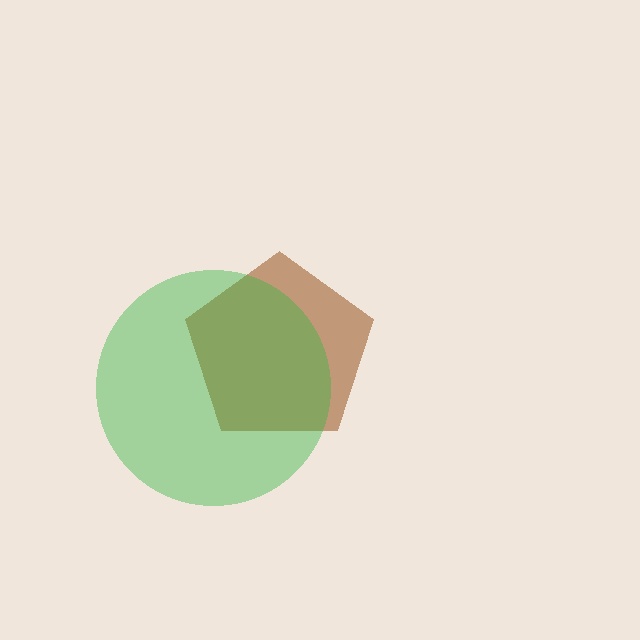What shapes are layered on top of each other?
The layered shapes are: a brown pentagon, a green circle.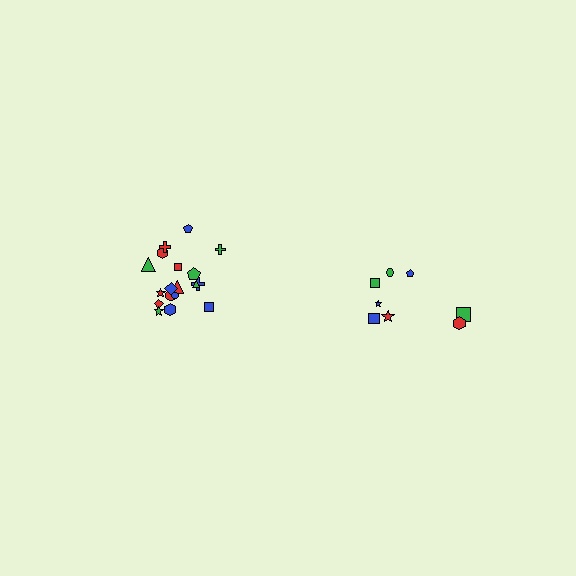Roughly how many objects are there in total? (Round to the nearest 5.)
Roughly 25 objects in total.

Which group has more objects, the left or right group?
The left group.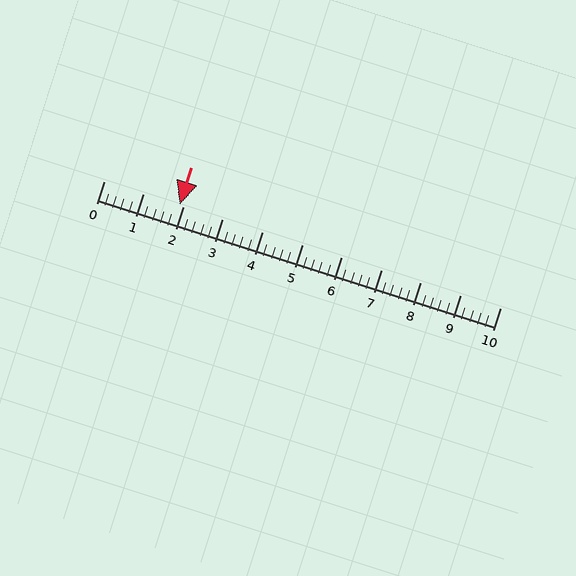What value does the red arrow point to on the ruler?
The red arrow points to approximately 1.9.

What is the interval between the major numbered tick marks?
The major tick marks are spaced 1 units apart.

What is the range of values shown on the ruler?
The ruler shows values from 0 to 10.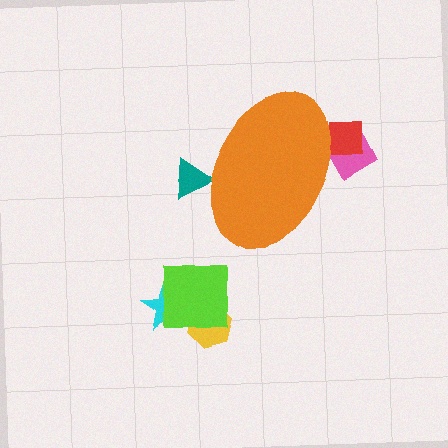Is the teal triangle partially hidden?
Yes, the teal triangle is partially hidden behind the orange ellipse.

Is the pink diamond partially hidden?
Yes, the pink diamond is partially hidden behind the orange ellipse.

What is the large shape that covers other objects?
An orange ellipse.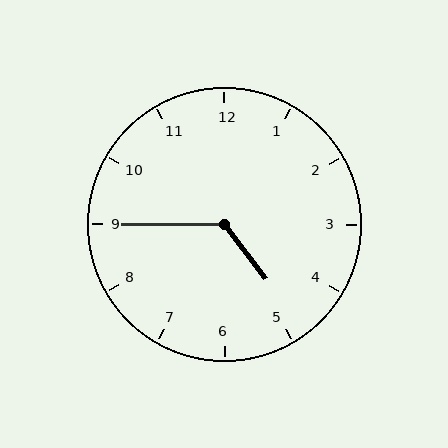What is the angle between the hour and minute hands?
Approximately 128 degrees.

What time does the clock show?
4:45.